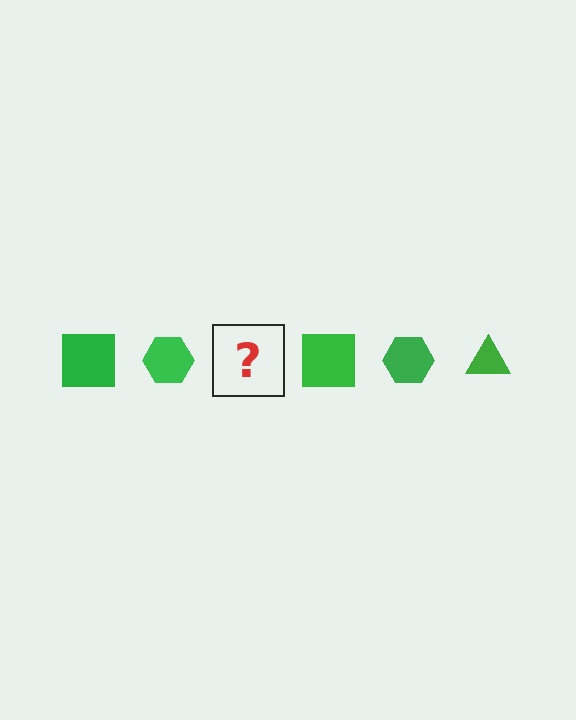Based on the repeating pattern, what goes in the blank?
The blank should be a green triangle.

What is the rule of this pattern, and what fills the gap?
The rule is that the pattern cycles through square, hexagon, triangle shapes in green. The gap should be filled with a green triangle.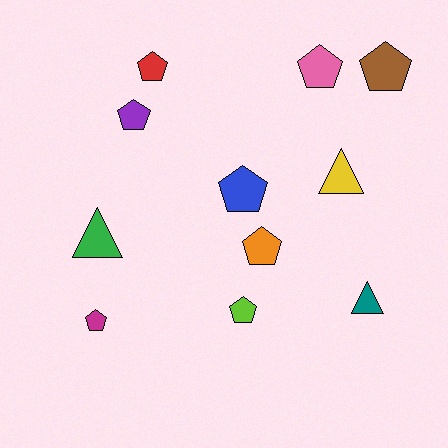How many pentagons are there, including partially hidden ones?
There are 8 pentagons.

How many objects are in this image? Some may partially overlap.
There are 11 objects.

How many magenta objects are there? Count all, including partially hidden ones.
There is 1 magenta object.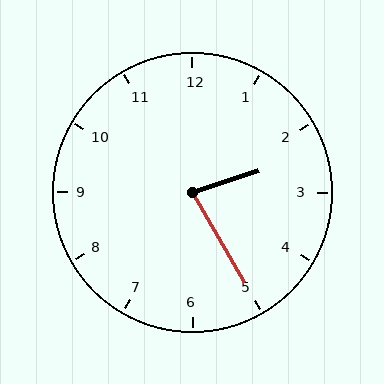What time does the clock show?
2:25.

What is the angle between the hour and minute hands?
Approximately 78 degrees.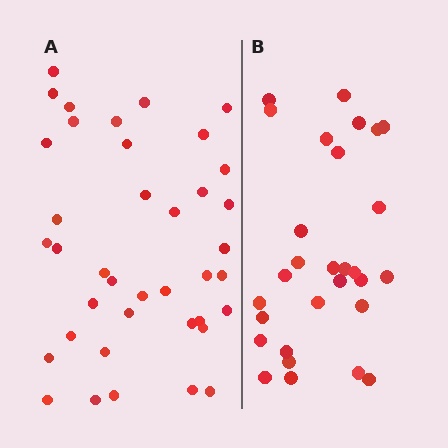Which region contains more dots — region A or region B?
Region A (the left region) has more dots.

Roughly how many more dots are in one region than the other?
Region A has roughly 10 or so more dots than region B.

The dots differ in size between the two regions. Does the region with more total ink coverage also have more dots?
No. Region B has more total ink coverage because its dots are larger, but region A actually contains more individual dots. Total area can be misleading — the number of items is what matters here.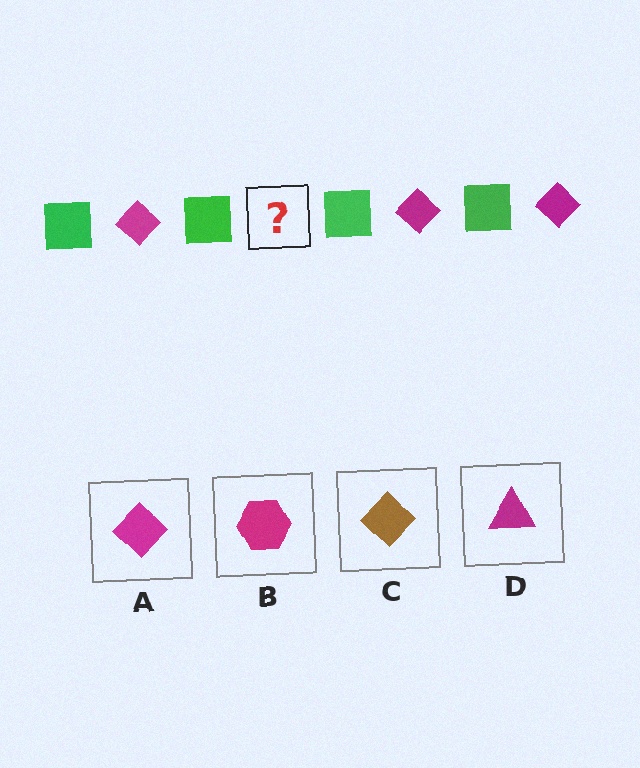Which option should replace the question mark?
Option A.